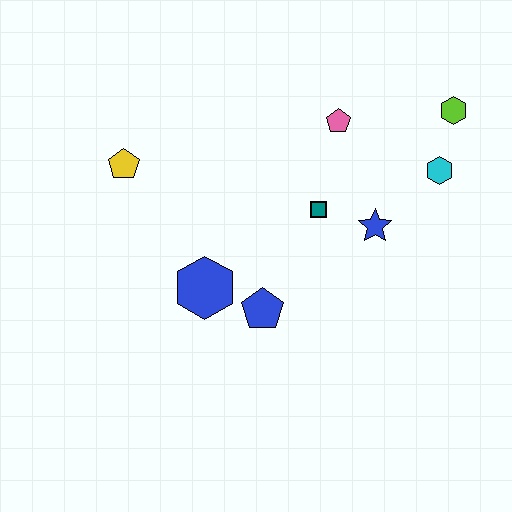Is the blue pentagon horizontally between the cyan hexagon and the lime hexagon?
No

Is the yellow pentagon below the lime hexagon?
Yes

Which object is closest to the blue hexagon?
The blue pentagon is closest to the blue hexagon.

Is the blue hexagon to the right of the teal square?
No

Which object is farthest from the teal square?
The yellow pentagon is farthest from the teal square.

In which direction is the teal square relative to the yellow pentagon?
The teal square is to the right of the yellow pentagon.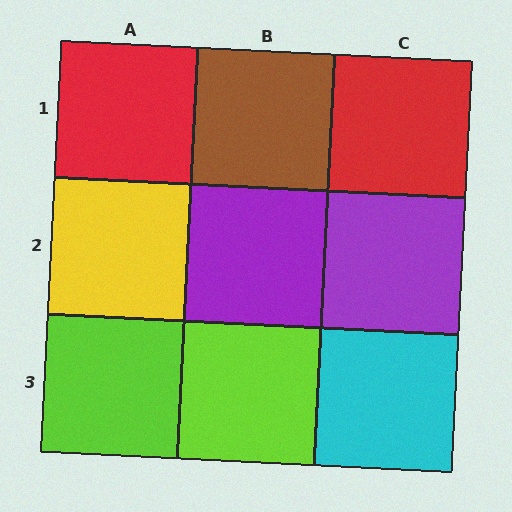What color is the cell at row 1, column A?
Red.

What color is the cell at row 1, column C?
Red.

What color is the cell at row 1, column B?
Brown.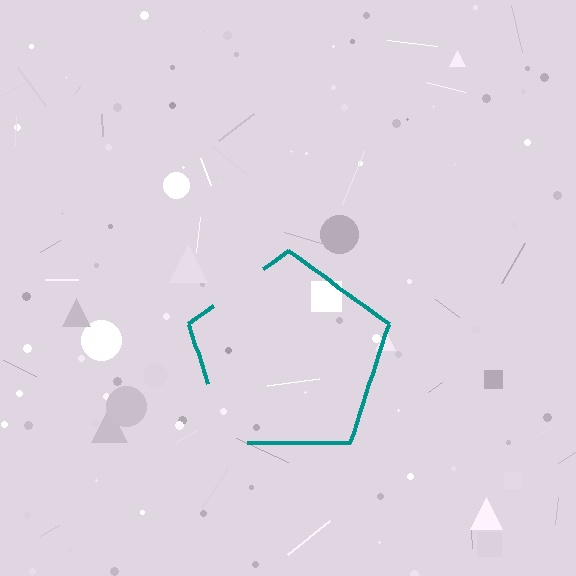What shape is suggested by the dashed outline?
The dashed outline suggests a pentagon.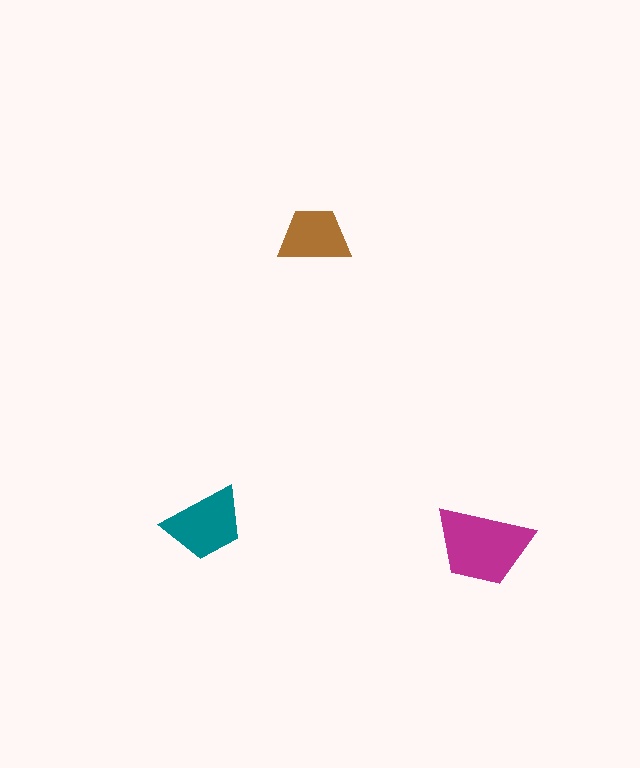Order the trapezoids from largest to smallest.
the magenta one, the teal one, the brown one.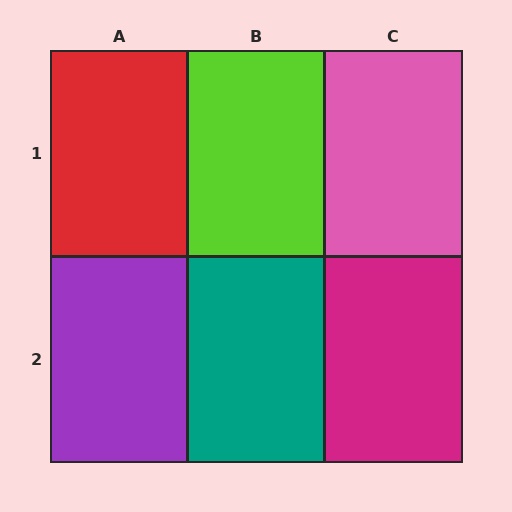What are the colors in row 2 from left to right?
Purple, teal, magenta.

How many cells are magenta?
1 cell is magenta.